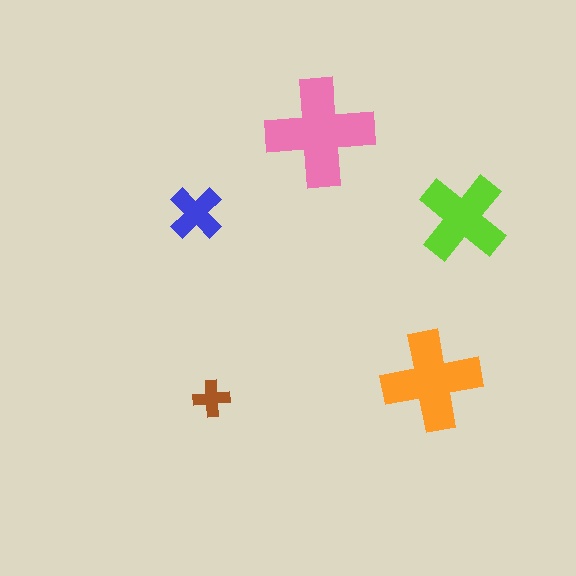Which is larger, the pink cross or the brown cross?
The pink one.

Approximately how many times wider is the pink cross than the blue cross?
About 2 times wider.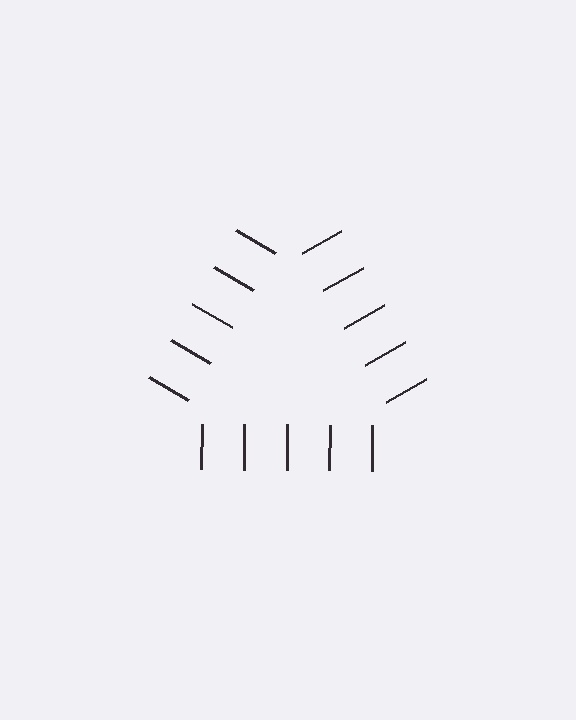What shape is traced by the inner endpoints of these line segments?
An illusory triangle — the line segments terminate on its edges but no continuous stroke is drawn.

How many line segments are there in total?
15 — 5 along each of the 3 edges.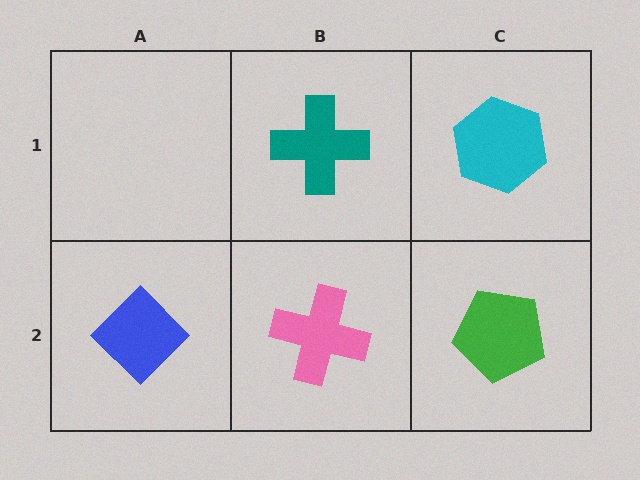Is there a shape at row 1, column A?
No, that cell is empty.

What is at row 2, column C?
A green pentagon.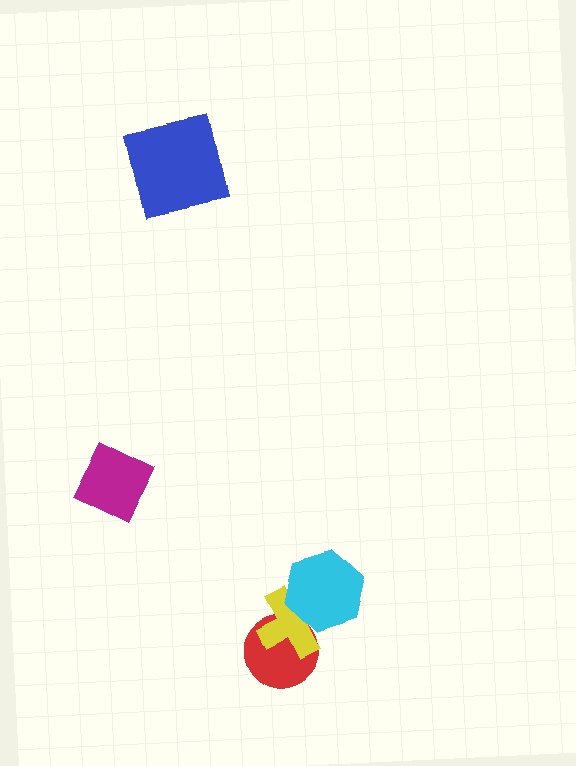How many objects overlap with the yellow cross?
2 objects overlap with the yellow cross.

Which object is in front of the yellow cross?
The cyan hexagon is in front of the yellow cross.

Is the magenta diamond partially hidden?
No, no other shape covers it.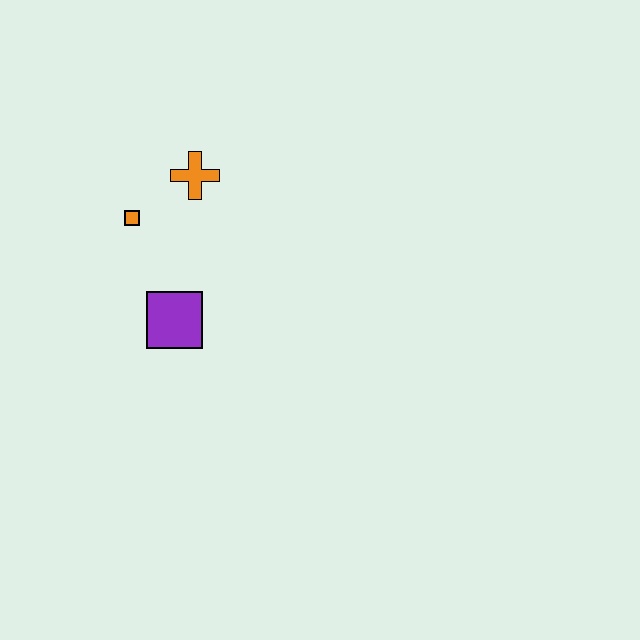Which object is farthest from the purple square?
The orange cross is farthest from the purple square.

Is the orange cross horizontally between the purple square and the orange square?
No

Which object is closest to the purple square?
The orange square is closest to the purple square.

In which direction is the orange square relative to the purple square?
The orange square is above the purple square.